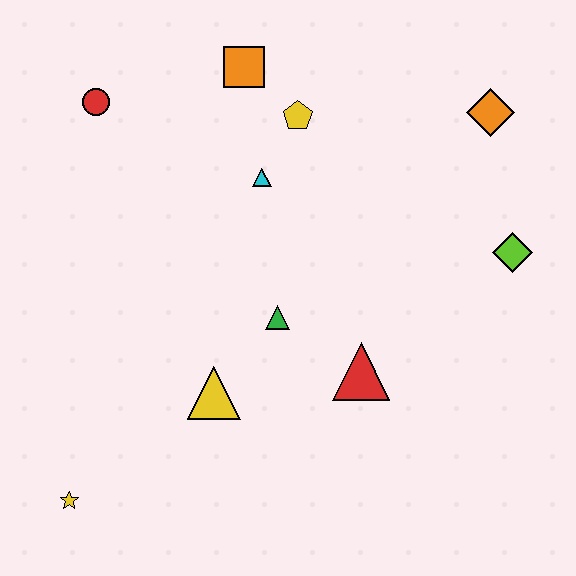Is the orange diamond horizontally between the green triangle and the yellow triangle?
No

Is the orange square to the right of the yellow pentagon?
No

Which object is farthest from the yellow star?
The orange diamond is farthest from the yellow star.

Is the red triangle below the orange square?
Yes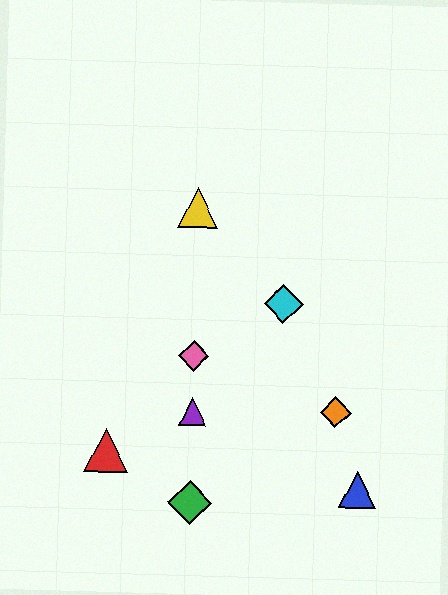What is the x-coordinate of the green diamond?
The green diamond is at x≈190.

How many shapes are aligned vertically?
4 shapes (the green diamond, the yellow triangle, the purple triangle, the pink diamond) are aligned vertically.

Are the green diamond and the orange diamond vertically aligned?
No, the green diamond is at x≈190 and the orange diamond is at x≈336.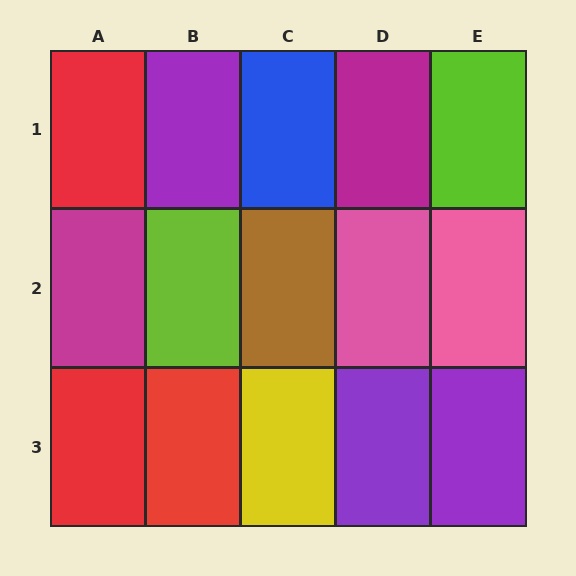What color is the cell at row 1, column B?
Purple.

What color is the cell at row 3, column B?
Red.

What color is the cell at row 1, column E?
Lime.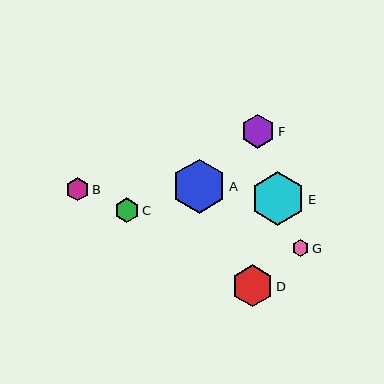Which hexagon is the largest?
Hexagon A is the largest with a size of approximately 54 pixels.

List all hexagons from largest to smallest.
From largest to smallest: A, E, D, F, C, B, G.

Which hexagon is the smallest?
Hexagon G is the smallest with a size of approximately 17 pixels.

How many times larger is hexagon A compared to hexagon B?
Hexagon A is approximately 2.3 times the size of hexagon B.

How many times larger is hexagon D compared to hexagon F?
Hexagon D is approximately 1.2 times the size of hexagon F.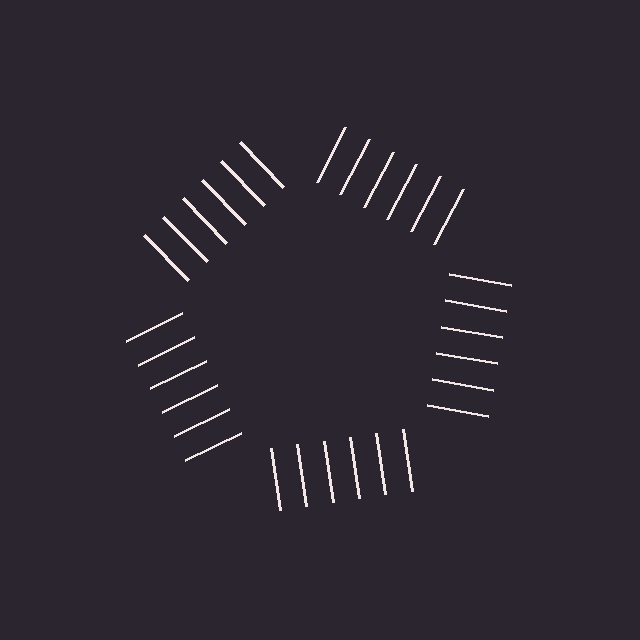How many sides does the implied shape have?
5 sides — the line-ends trace a pentagon.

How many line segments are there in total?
30 — 6 along each of the 5 edges.